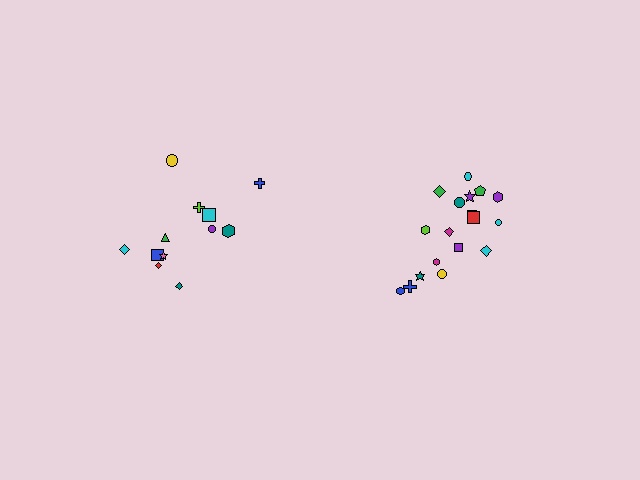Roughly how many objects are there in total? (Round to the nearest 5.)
Roughly 30 objects in total.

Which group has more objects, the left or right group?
The right group.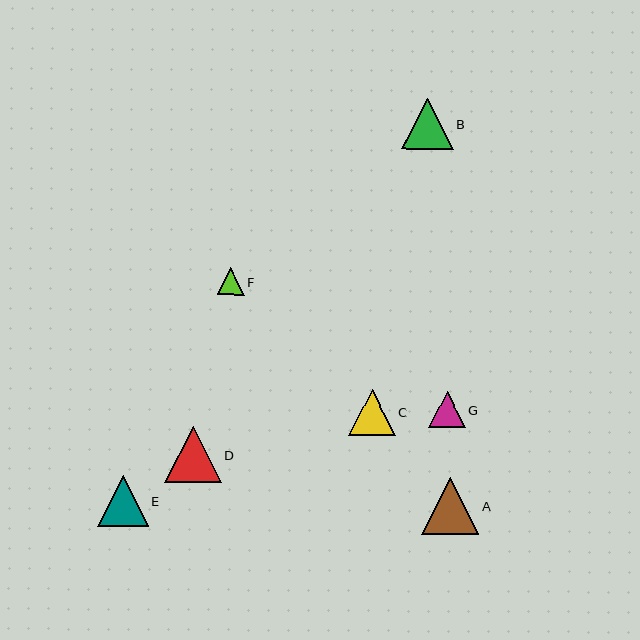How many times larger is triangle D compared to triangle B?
Triangle D is approximately 1.1 times the size of triangle B.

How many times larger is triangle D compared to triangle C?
Triangle D is approximately 1.2 times the size of triangle C.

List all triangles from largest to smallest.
From largest to smallest: A, D, B, E, C, G, F.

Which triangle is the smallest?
Triangle F is the smallest with a size of approximately 27 pixels.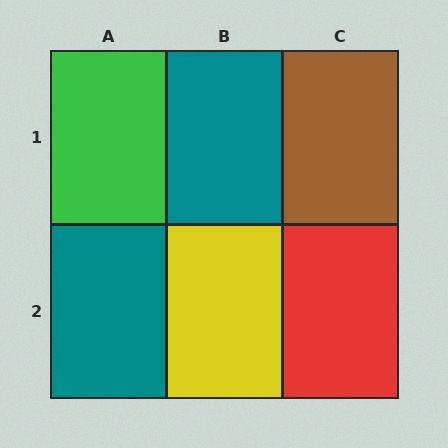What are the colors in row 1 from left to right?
Green, teal, brown.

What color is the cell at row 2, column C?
Red.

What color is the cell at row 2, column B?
Yellow.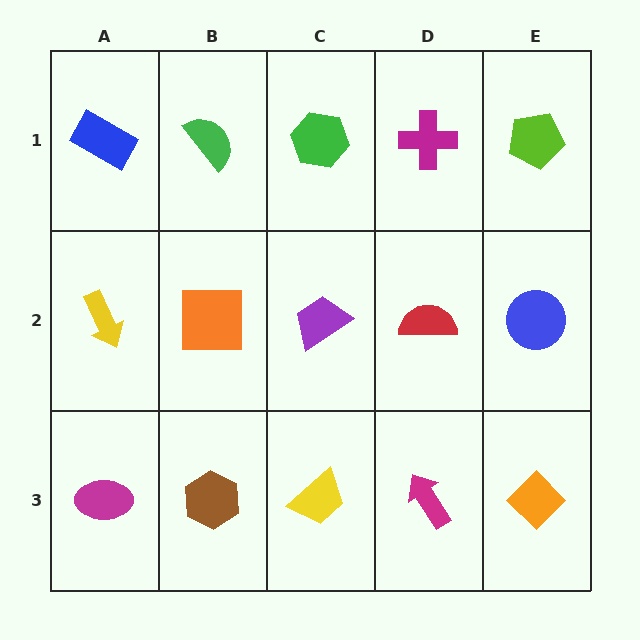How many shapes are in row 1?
5 shapes.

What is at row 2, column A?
A yellow arrow.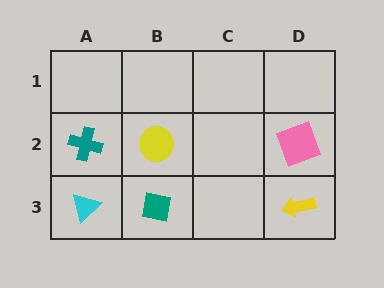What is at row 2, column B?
A yellow circle.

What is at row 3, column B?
A teal square.